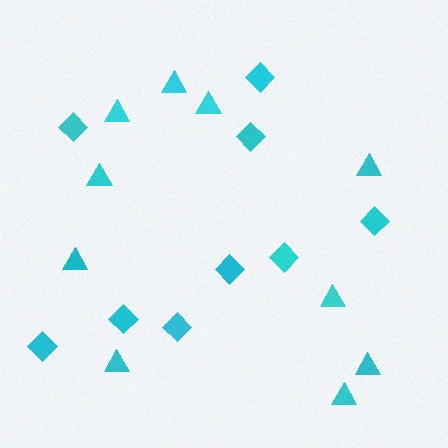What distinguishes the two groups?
There are 2 groups: one group of triangles (10) and one group of diamonds (9).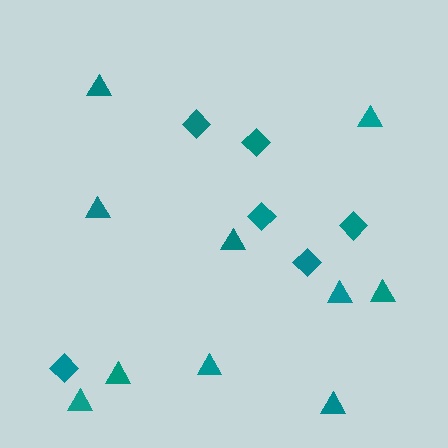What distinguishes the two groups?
There are 2 groups: one group of triangles (10) and one group of diamonds (6).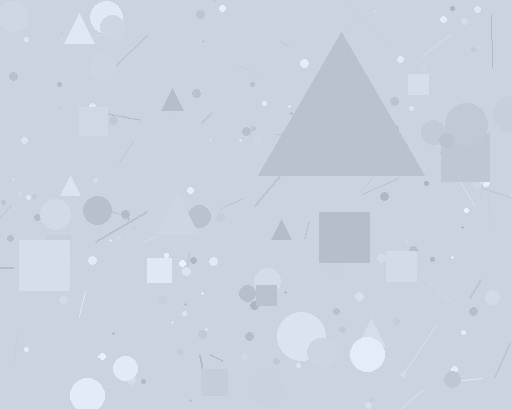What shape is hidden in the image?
A triangle is hidden in the image.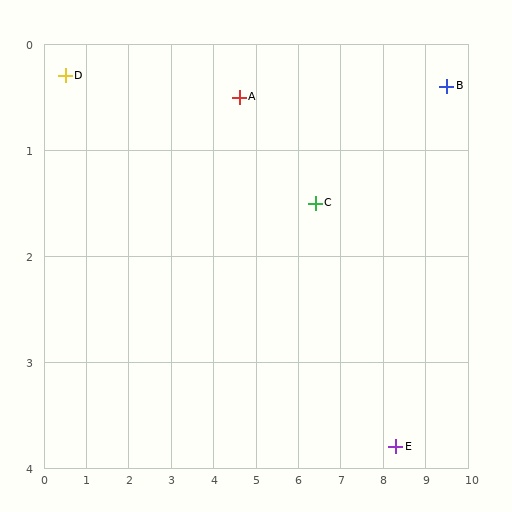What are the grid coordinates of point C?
Point C is at approximately (6.4, 1.5).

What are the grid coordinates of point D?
Point D is at approximately (0.5, 0.3).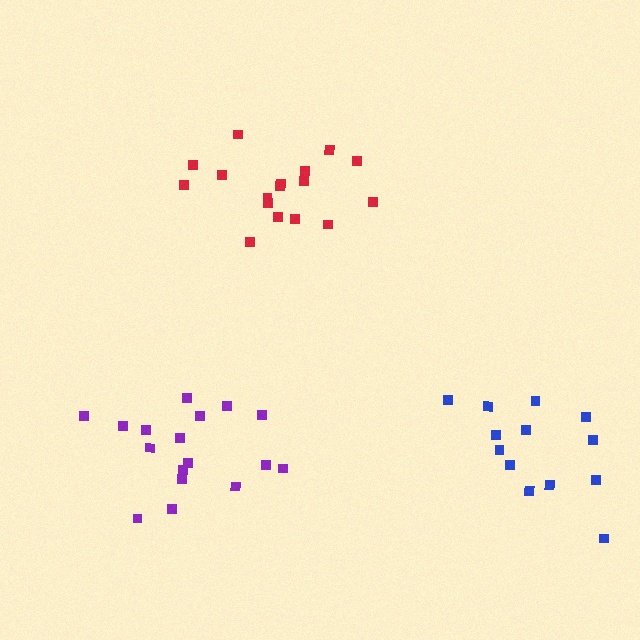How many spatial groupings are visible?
There are 3 spatial groupings.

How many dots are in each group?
Group 1: 13 dots, Group 2: 17 dots, Group 3: 17 dots (47 total).